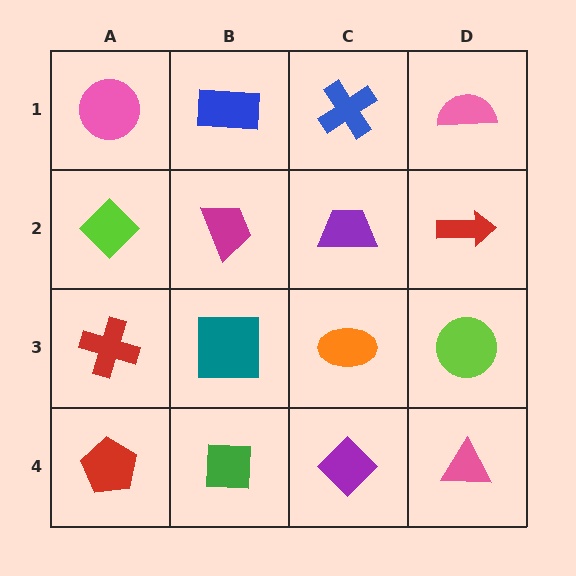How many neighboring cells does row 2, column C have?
4.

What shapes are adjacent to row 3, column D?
A red arrow (row 2, column D), a pink triangle (row 4, column D), an orange ellipse (row 3, column C).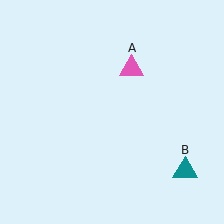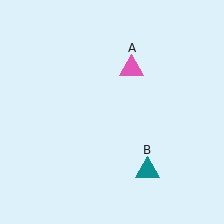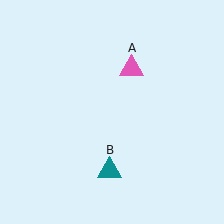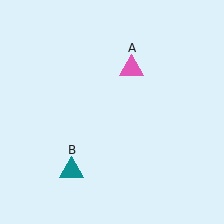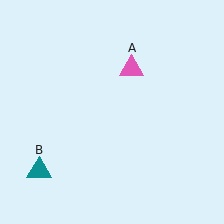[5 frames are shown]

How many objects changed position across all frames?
1 object changed position: teal triangle (object B).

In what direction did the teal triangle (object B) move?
The teal triangle (object B) moved left.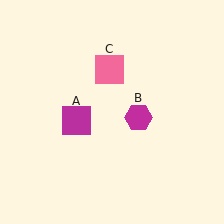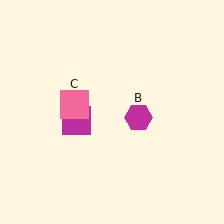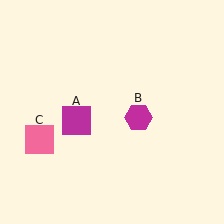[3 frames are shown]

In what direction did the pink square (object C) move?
The pink square (object C) moved down and to the left.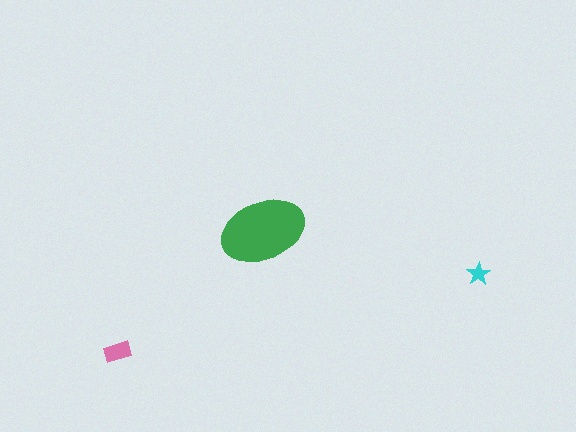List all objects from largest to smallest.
The green ellipse, the pink rectangle, the cyan star.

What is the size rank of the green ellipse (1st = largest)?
1st.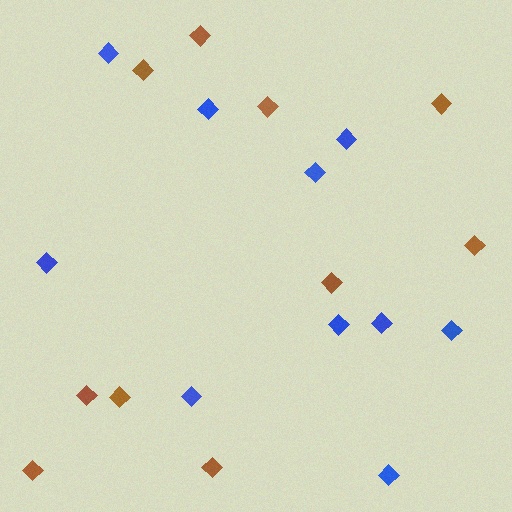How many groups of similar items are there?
There are 2 groups: one group of brown diamonds (10) and one group of blue diamonds (10).